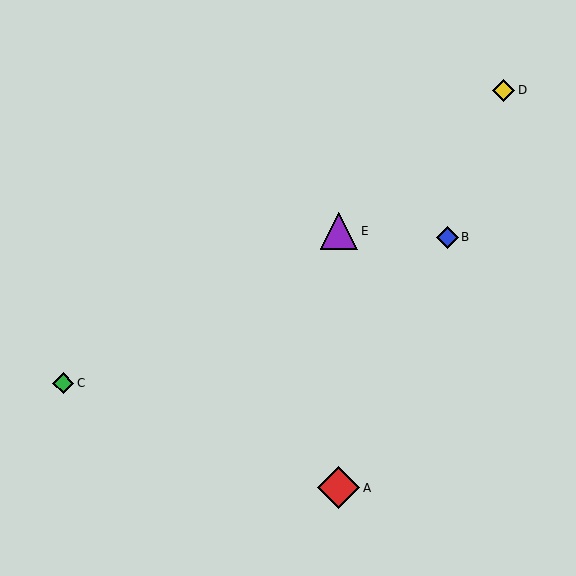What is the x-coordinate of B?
Object B is at x≈447.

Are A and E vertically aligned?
Yes, both are at x≈339.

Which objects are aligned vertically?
Objects A, E are aligned vertically.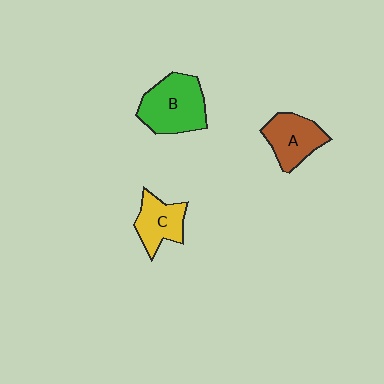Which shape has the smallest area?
Shape C (yellow).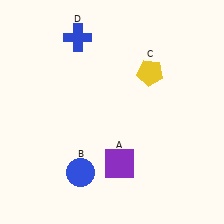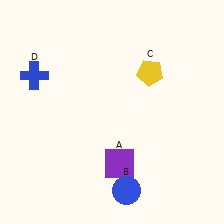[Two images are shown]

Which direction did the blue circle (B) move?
The blue circle (B) moved right.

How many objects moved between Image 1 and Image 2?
2 objects moved between the two images.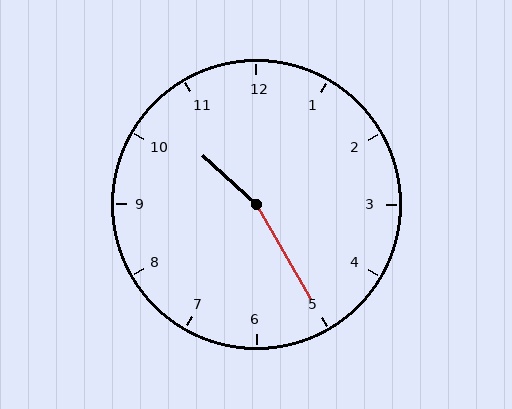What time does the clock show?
10:25.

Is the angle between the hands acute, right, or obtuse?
It is obtuse.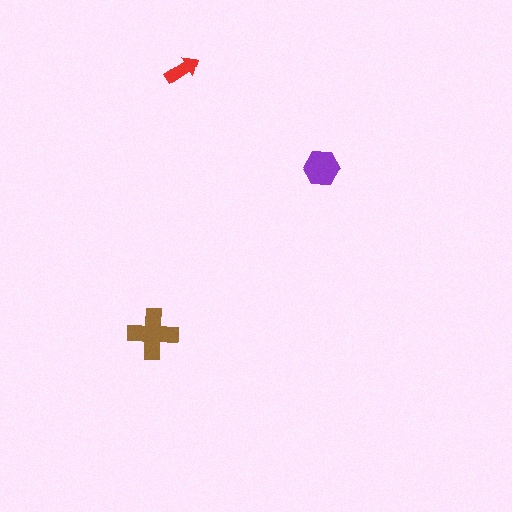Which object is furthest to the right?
The purple hexagon is rightmost.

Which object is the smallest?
The red arrow.